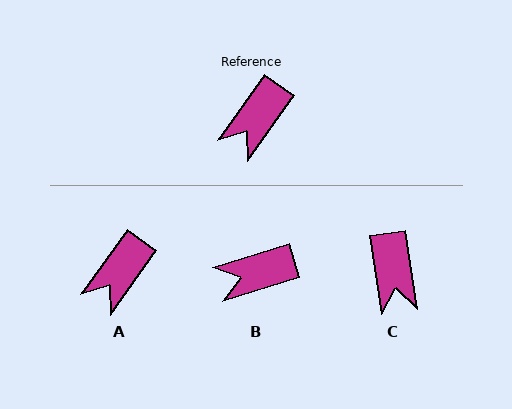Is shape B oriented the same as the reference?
No, it is off by about 38 degrees.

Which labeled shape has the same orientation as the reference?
A.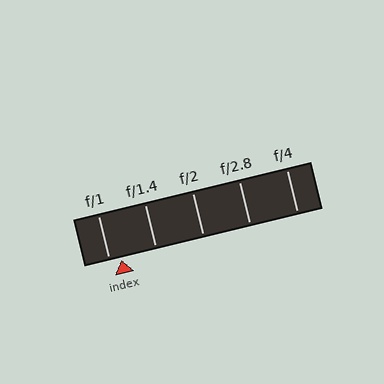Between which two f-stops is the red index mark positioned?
The index mark is between f/1 and f/1.4.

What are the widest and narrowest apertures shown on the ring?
The widest aperture shown is f/1 and the narrowest is f/4.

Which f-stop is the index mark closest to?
The index mark is closest to f/1.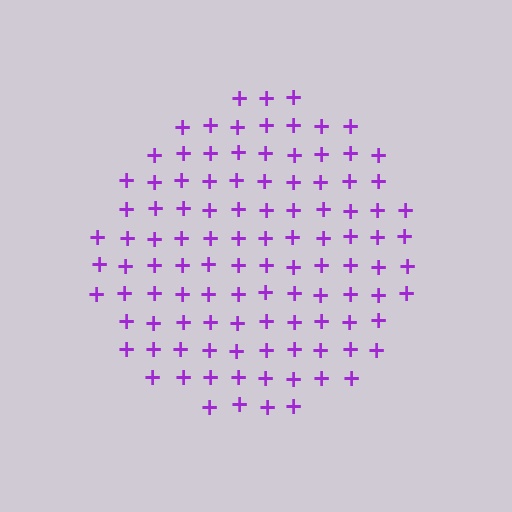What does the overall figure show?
The overall figure shows a circle.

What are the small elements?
The small elements are plus signs.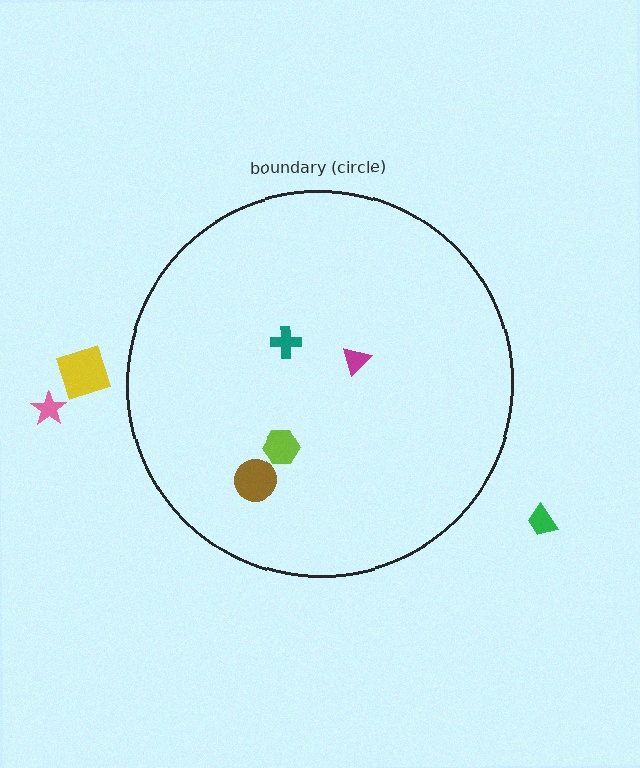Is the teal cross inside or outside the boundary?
Inside.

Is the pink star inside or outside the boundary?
Outside.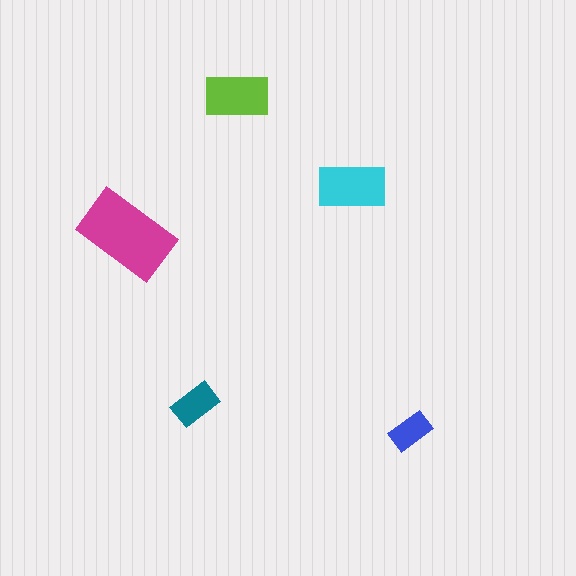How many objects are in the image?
There are 5 objects in the image.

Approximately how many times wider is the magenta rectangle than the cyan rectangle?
About 1.5 times wider.